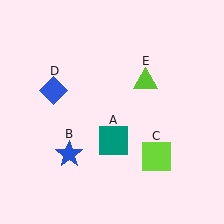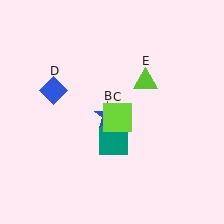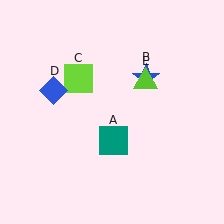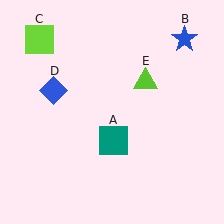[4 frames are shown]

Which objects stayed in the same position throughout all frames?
Teal square (object A) and blue diamond (object D) and lime triangle (object E) remained stationary.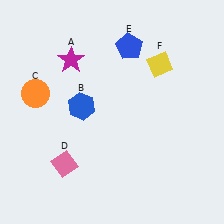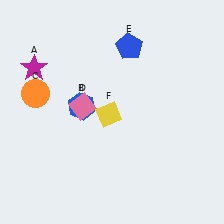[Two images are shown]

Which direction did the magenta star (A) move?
The magenta star (A) moved left.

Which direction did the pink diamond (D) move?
The pink diamond (D) moved up.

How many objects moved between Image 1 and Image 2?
3 objects moved between the two images.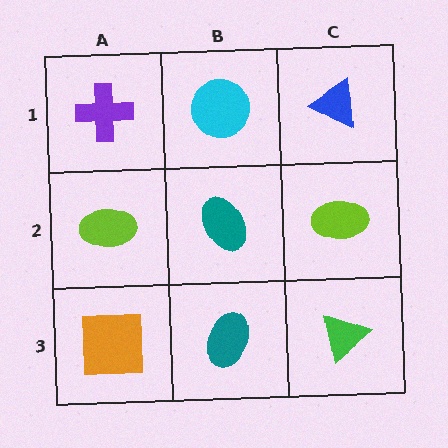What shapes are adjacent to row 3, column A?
A lime ellipse (row 2, column A), a teal ellipse (row 3, column B).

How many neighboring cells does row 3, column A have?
2.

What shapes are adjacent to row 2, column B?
A cyan circle (row 1, column B), a teal ellipse (row 3, column B), a lime ellipse (row 2, column A), a lime ellipse (row 2, column C).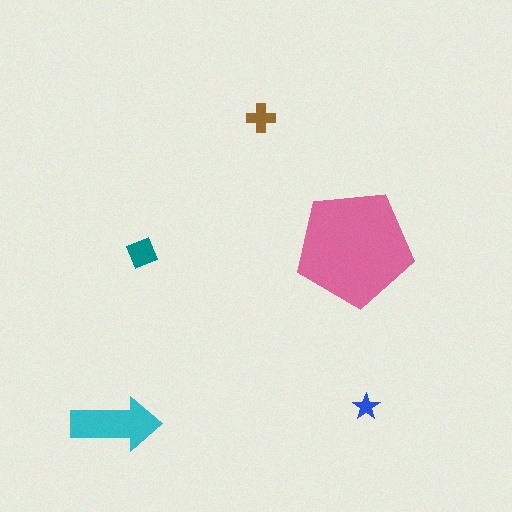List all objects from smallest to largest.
The blue star, the brown cross, the teal diamond, the cyan arrow, the pink pentagon.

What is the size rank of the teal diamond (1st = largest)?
3rd.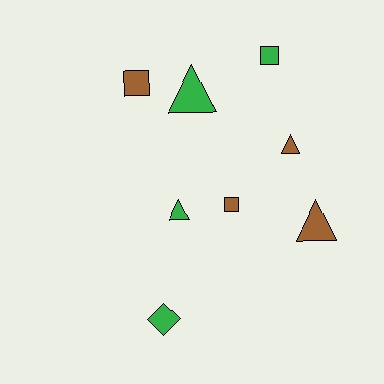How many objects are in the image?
There are 8 objects.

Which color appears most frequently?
Brown, with 4 objects.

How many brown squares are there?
There are 2 brown squares.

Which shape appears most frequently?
Triangle, with 4 objects.